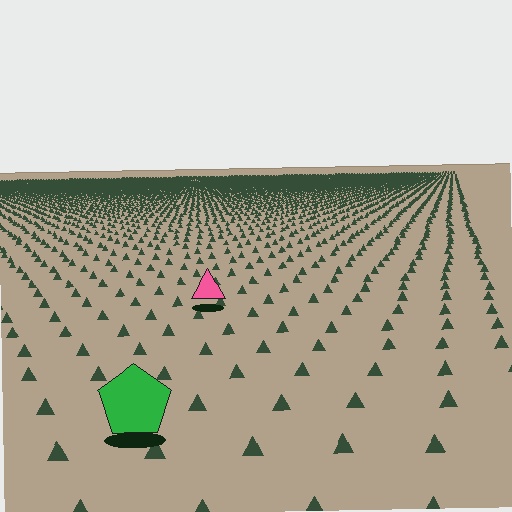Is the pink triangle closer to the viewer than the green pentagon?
No. The green pentagon is closer — you can tell from the texture gradient: the ground texture is coarser near it.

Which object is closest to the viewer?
The green pentagon is closest. The texture marks near it are larger and more spread out.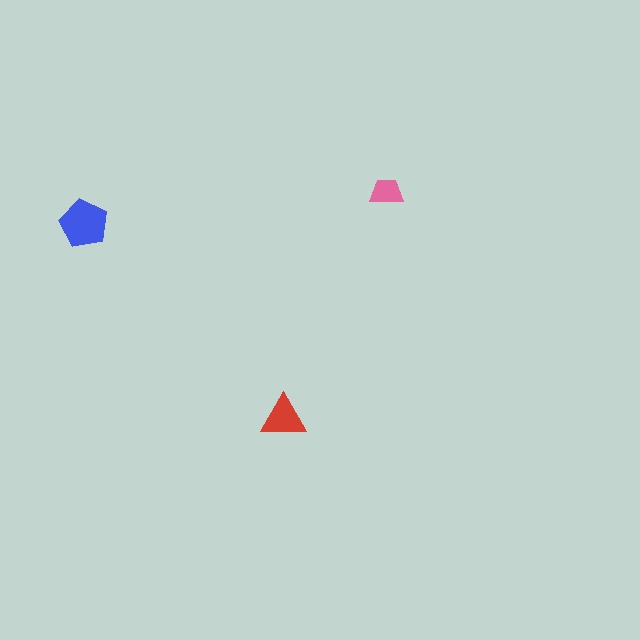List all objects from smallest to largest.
The pink trapezoid, the red triangle, the blue pentagon.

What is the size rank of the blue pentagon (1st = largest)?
1st.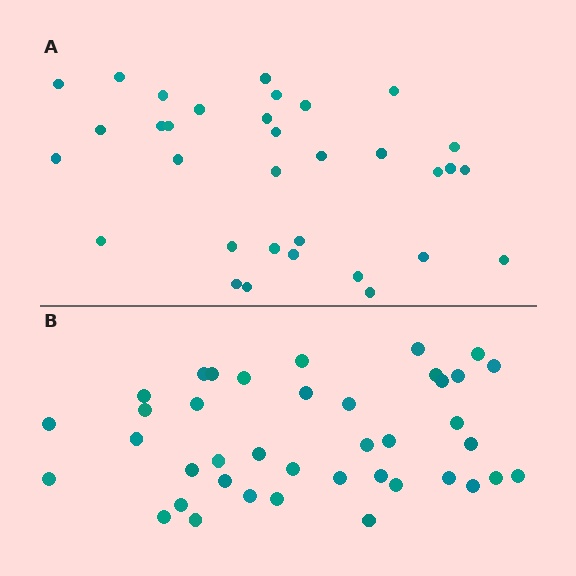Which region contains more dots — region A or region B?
Region B (the bottom region) has more dots.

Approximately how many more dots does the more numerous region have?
Region B has roughly 8 or so more dots than region A.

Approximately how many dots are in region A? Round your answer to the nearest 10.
About 30 dots. (The exact count is 33, which rounds to 30.)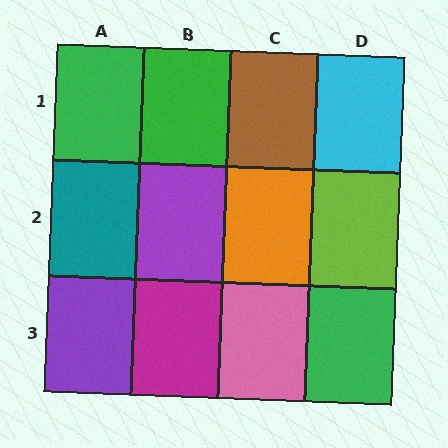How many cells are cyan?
1 cell is cyan.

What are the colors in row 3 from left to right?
Purple, magenta, pink, green.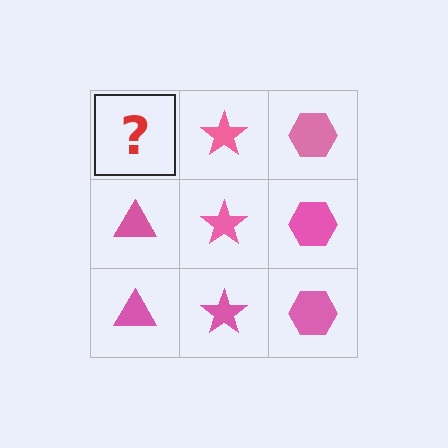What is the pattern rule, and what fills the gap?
The rule is that each column has a consistent shape. The gap should be filled with a pink triangle.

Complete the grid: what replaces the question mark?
The question mark should be replaced with a pink triangle.